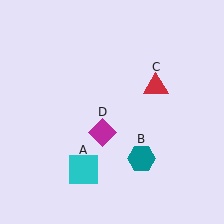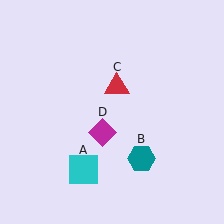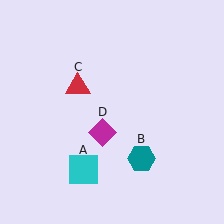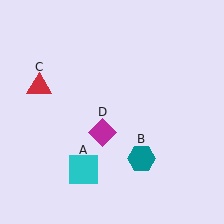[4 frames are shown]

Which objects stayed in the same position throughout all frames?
Cyan square (object A) and teal hexagon (object B) and magenta diamond (object D) remained stationary.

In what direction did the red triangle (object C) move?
The red triangle (object C) moved left.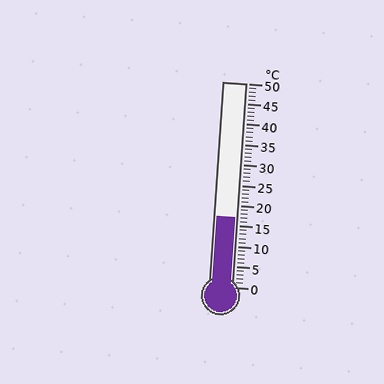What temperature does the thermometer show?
The thermometer shows approximately 17°C.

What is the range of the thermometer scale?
The thermometer scale ranges from 0°C to 50°C.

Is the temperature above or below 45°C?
The temperature is below 45°C.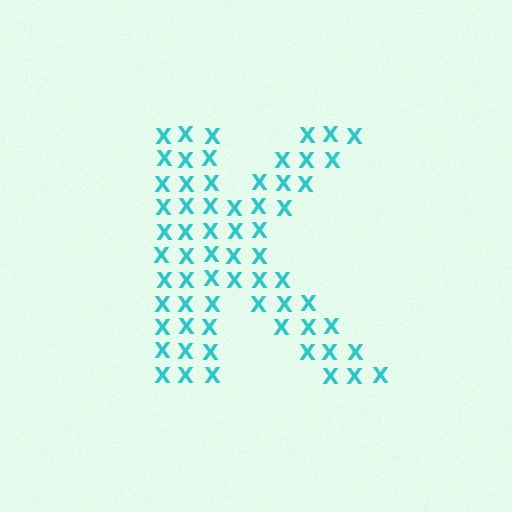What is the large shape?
The large shape is the letter K.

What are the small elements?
The small elements are letter X's.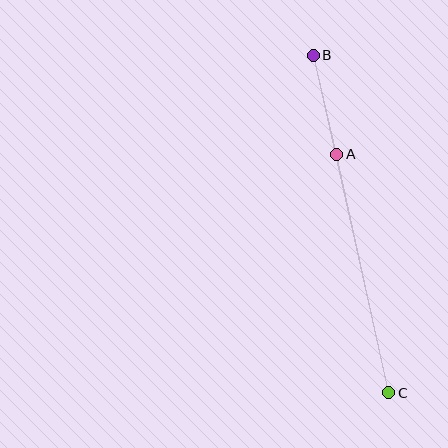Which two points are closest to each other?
Points A and B are closest to each other.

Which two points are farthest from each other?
Points B and C are farthest from each other.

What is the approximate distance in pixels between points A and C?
The distance between A and C is approximately 244 pixels.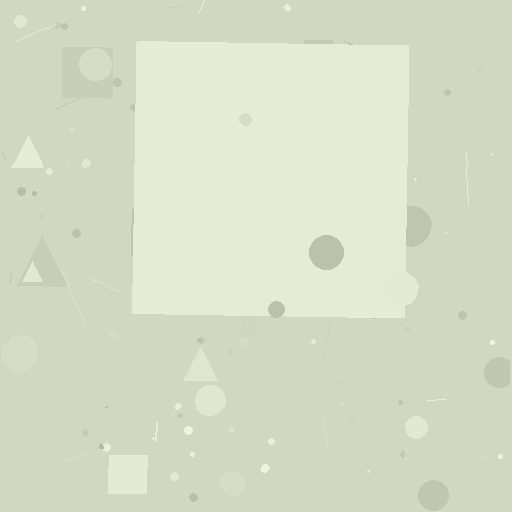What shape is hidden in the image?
A square is hidden in the image.